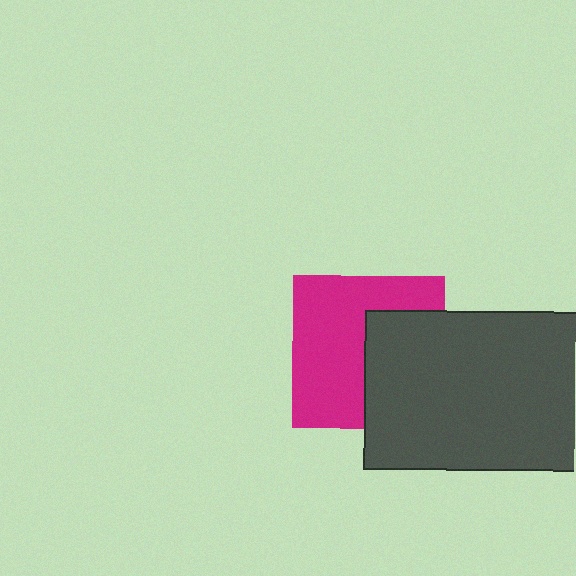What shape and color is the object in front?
The object in front is a dark gray rectangle.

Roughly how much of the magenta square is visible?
About half of it is visible (roughly 59%).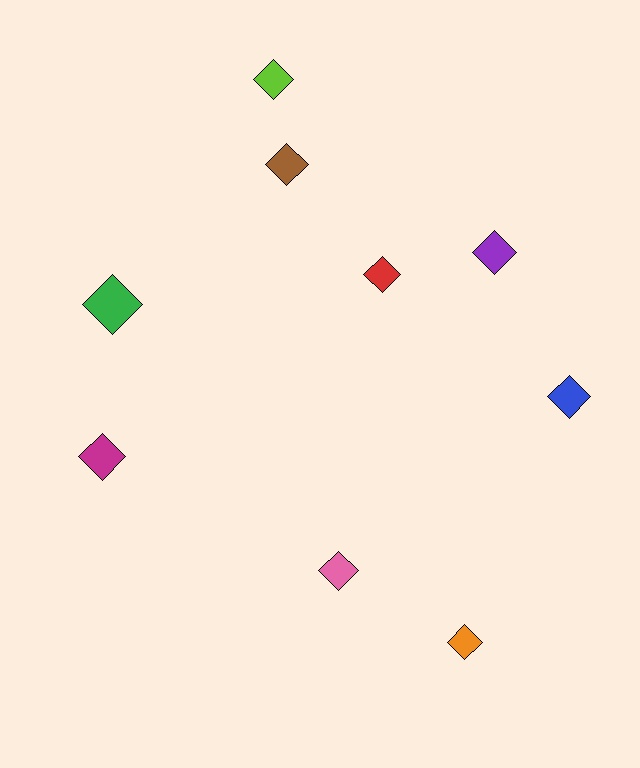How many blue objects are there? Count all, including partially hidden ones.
There is 1 blue object.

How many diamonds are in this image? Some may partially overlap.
There are 9 diamonds.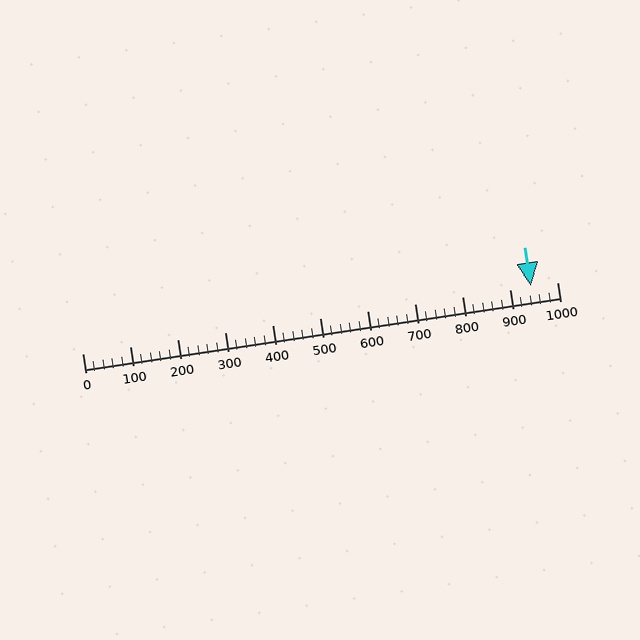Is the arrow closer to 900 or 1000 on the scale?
The arrow is closer to 900.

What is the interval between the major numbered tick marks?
The major tick marks are spaced 100 units apart.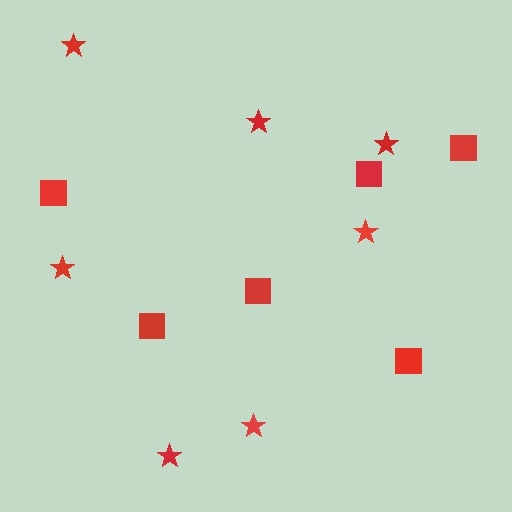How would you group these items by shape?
There are 2 groups: one group of stars (7) and one group of squares (6).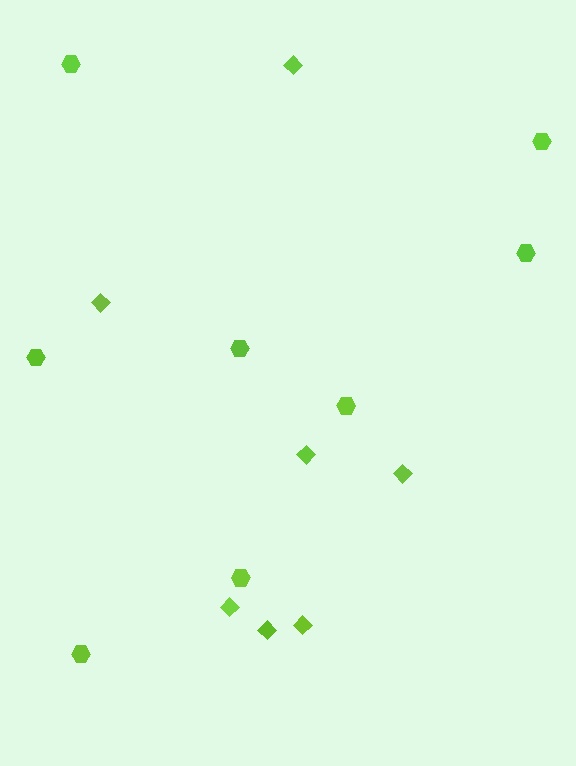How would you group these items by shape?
There are 2 groups: one group of diamonds (7) and one group of hexagons (8).